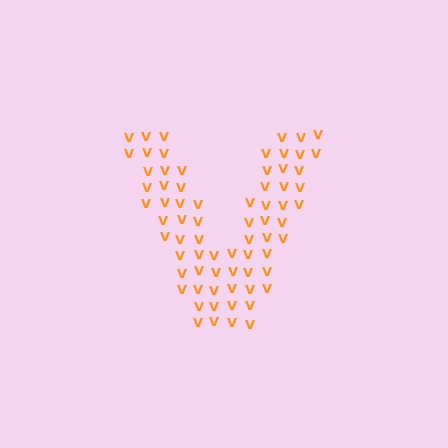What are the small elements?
The small elements are letter V's.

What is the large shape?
The large shape is the letter V.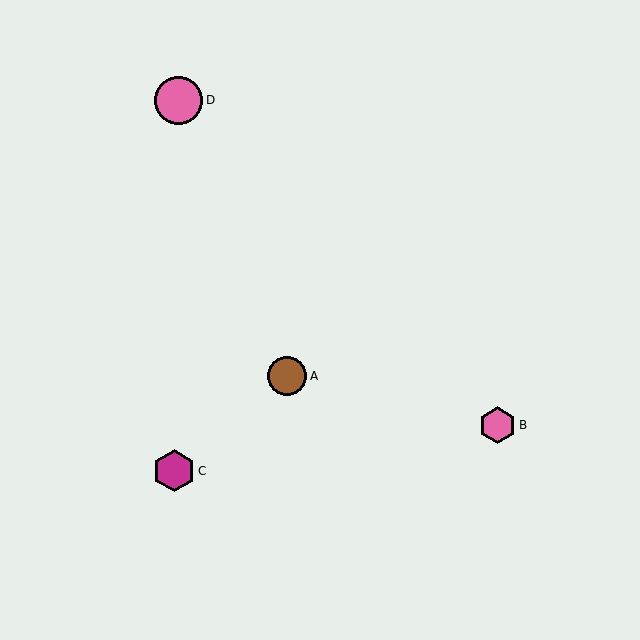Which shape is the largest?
The pink circle (labeled D) is the largest.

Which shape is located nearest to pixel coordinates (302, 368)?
The brown circle (labeled A) at (287, 376) is nearest to that location.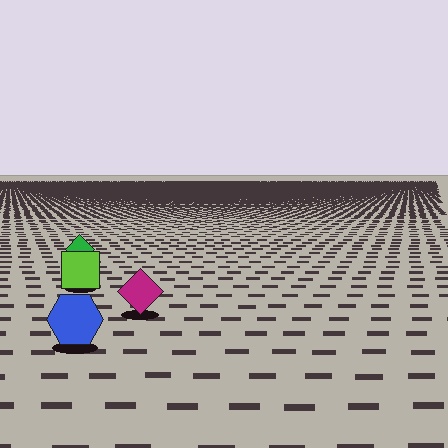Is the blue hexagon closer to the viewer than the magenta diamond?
Yes. The blue hexagon is closer — you can tell from the texture gradient: the ground texture is coarser near it.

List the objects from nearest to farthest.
From nearest to farthest: the blue hexagon, the magenta diamond, the lime square, the green diamond.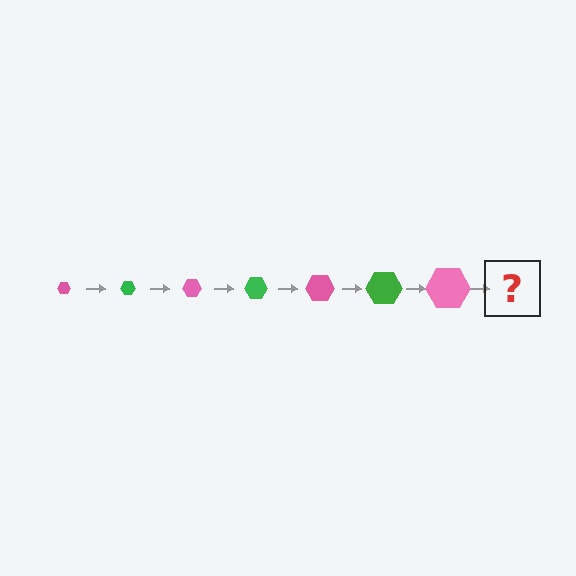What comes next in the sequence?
The next element should be a green hexagon, larger than the previous one.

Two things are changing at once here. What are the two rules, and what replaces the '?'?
The two rules are that the hexagon grows larger each step and the color cycles through pink and green. The '?' should be a green hexagon, larger than the previous one.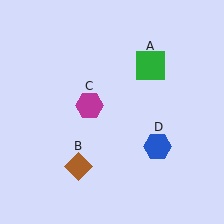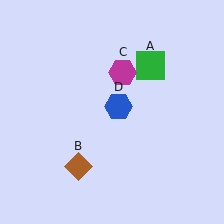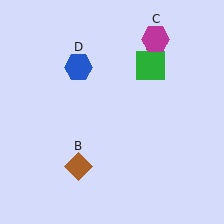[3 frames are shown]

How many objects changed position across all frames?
2 objects changed position: magenta hexagon (object C), blue hexagon (object D).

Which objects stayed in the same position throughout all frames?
Green square (object A) and brown diamond (object B) remained stationary.